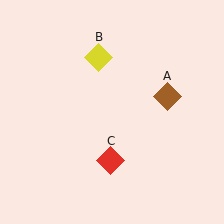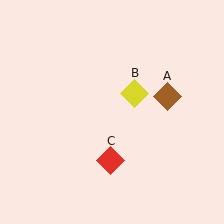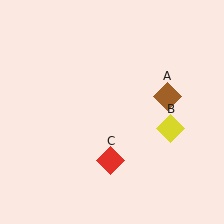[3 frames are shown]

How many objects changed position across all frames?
1 object changed position: yellow diamond (object B).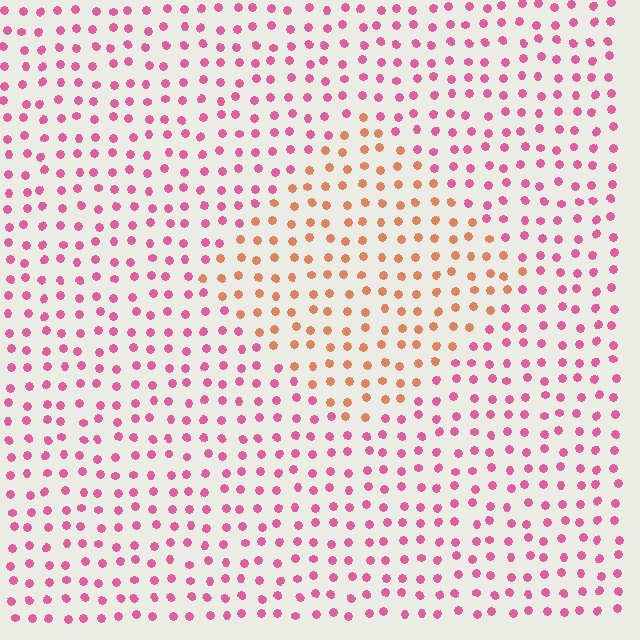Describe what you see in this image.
The image is filled with small pink elements in a uniform arrangement. A diamond-shaped region is visible where the elements are tinted to a slightly different hue, forming a subtle color boundary.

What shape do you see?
I see a diamond.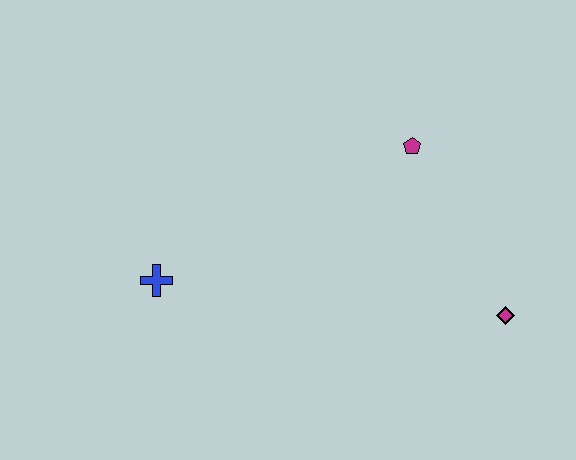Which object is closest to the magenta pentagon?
The magenta diamond is closest to the magenta pentagon.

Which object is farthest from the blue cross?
The magenta diamond is farthest from the blue cross.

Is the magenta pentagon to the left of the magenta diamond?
Yes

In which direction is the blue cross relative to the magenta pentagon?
The blue cross is to the left of the magenta pentagon.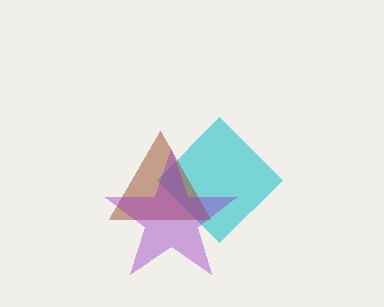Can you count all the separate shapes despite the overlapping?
Yes, there are 3 separate shapes.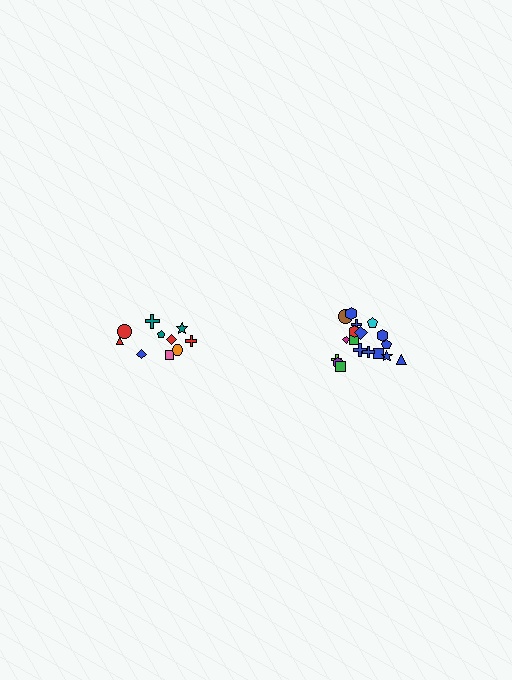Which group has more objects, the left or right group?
The right group.